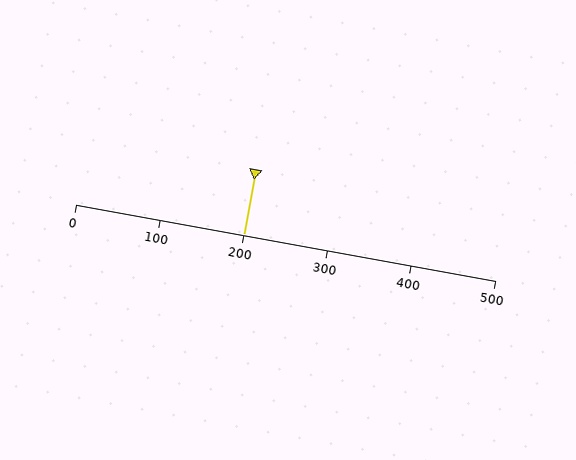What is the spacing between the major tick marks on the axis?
The major ticks are spaced 100 apart.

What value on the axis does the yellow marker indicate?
The marker indicates approximately 200.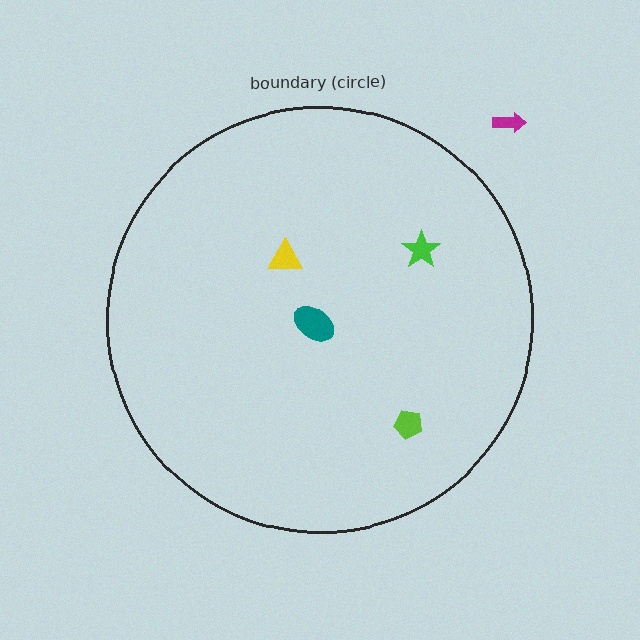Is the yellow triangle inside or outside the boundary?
Inside.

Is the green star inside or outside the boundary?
Inside.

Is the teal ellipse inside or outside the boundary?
Inside.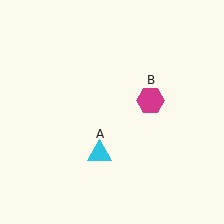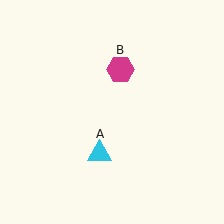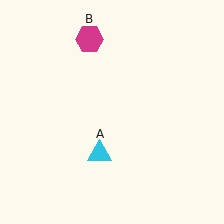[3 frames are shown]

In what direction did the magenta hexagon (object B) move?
The magenta hexagon (object B) moved up and to the left.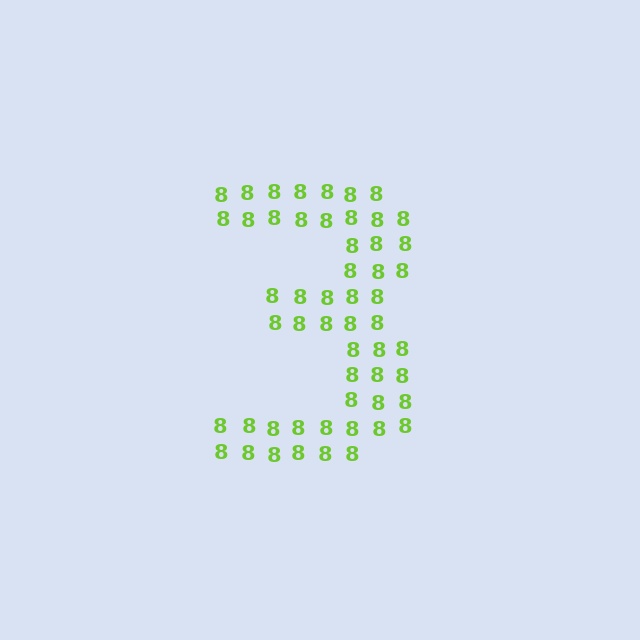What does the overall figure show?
The overall figure shows the digit 3.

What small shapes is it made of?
It is made of small digit 8's.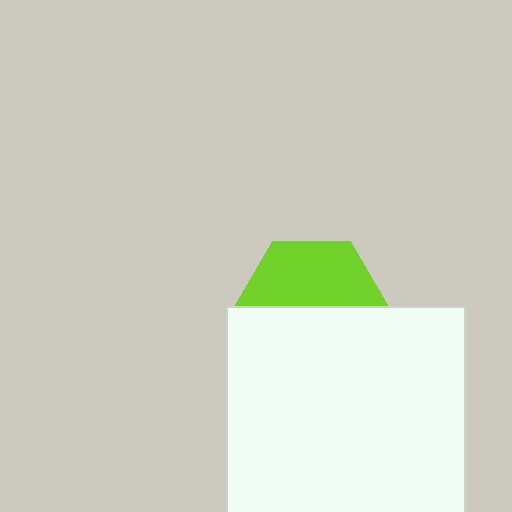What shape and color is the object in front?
The object in front is a white rectangle.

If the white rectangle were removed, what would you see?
You would see the complete lime hexagon.